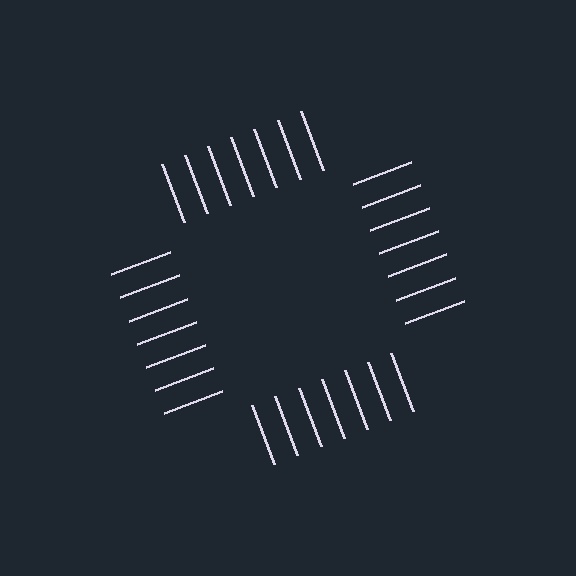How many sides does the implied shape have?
4 sides — the line-ends trace a square.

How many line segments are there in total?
28 — 7 along each of the 4 edges.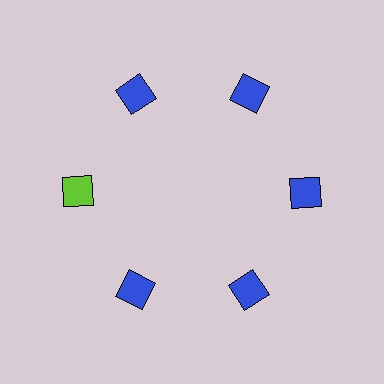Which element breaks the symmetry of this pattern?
The lime square at roughly the 9 o'clock position breaks the symmetry. All other shapes are blue squares.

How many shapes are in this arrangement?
There are 6 shapes arranged in a ring pattern.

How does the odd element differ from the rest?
It has a different color: lime instead of blue.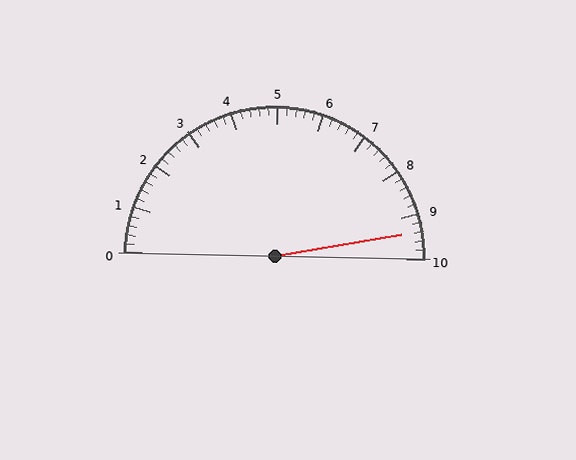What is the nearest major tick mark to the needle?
The nearest major tick mark is 9.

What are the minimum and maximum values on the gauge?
The gauge ranges from 0 to 10.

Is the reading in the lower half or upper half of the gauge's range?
The reading is in the upper half of the range (0 to 10).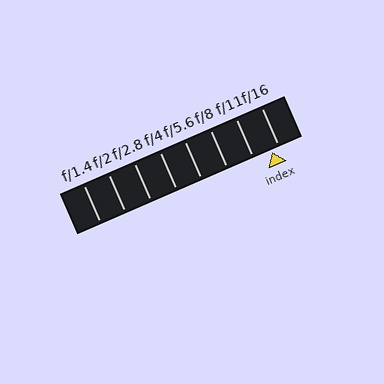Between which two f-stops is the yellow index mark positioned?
The index mark is between f/11 and f/16.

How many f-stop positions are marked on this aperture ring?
There are 8 f-stop positions marked.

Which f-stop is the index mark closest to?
The index mark is closest to f/16.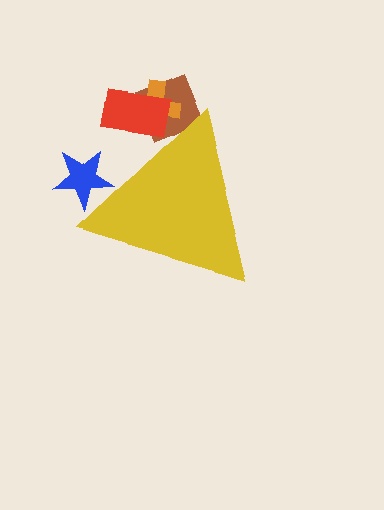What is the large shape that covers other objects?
A yellow triangle.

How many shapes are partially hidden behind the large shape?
4 shapes are partially hidden.